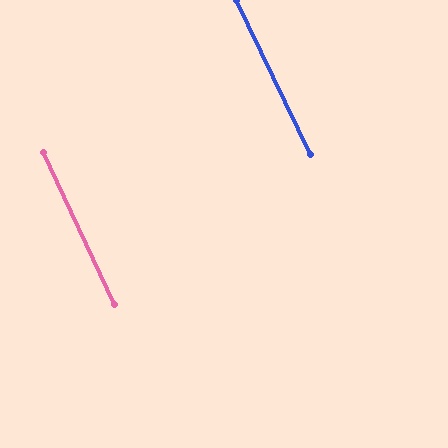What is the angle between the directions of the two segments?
Approximately 1 degree.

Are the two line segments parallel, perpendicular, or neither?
Parallel — their directions differ by only 0.7°.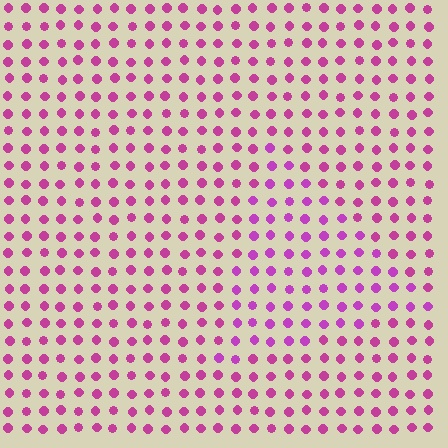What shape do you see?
I see a triangle.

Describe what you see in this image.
The image is filled with small magenta elements in a uniform arrangement. A triangle-shaped region is visible where the elements are tinted to a slightly different hue, forming a subtle color boundary.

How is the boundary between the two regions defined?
The boundary is defined purely by a slight shift in hue (about 19 degrees). Spacing, size, and orientation are identical on both sides.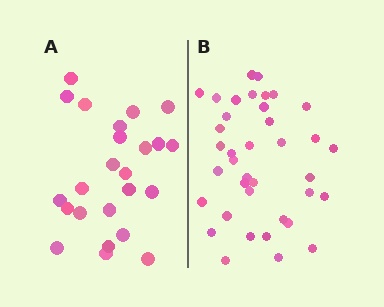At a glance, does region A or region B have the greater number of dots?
Region B (the right region) has more dots.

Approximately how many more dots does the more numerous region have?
Region B has approximately 15 more dots than region A.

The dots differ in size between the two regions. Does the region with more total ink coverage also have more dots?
No. Region A has more total ink coverage because its dots are larger, but region B actually contains more individual dots. Total area can be misleading — the number of items is what matters here.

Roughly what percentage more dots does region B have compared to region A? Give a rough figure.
About 60% more.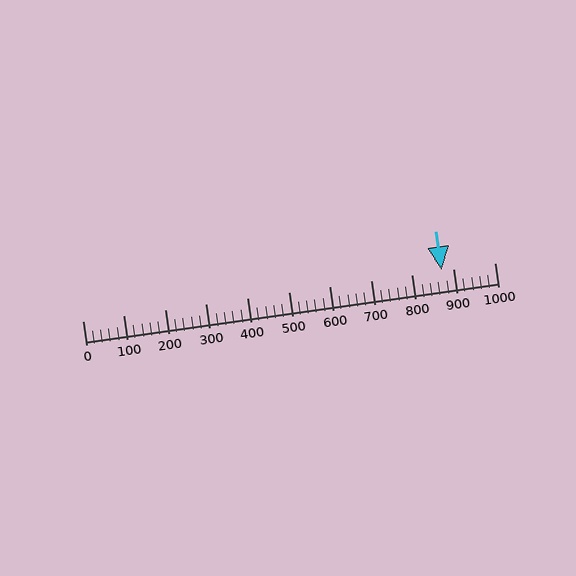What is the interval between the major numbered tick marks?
The major tick marks are spaced 100 units apart.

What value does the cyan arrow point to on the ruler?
The cyan arrow points to approximately 870.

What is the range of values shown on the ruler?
The ruler shows values from 0 to 1000.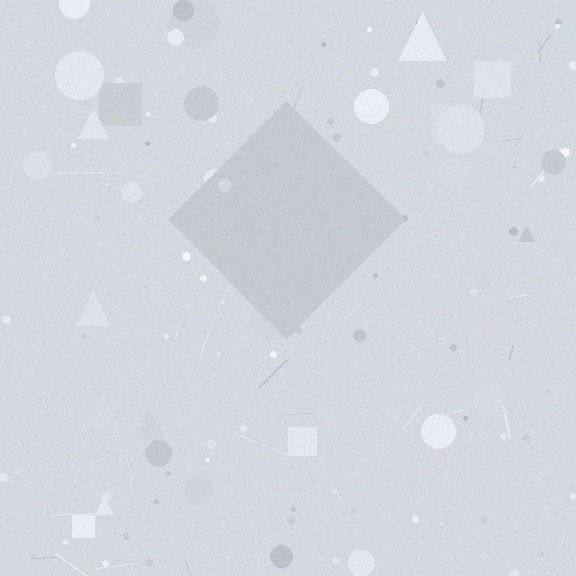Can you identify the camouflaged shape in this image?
The camouflaged shape is a diamond.